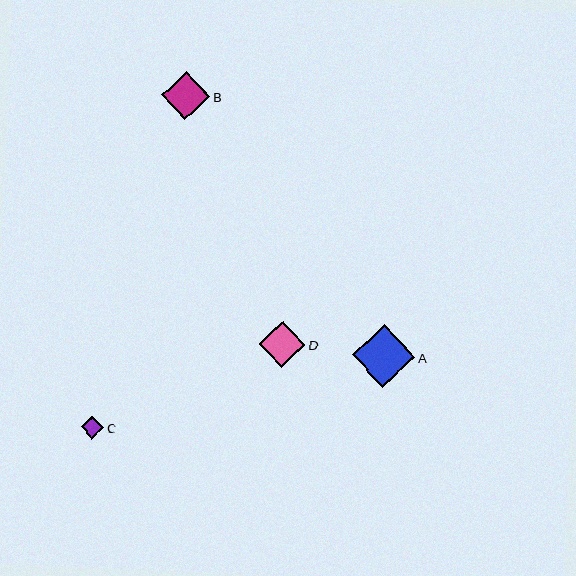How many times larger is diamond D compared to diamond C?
Diamond D is approximately 2.1 times the size of diamond C.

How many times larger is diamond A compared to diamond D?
Diamond A is approximately 1.4 times the size of diamond D.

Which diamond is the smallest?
Diamond C is the smallest with a size of approximately 23 pixels.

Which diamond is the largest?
Diamond A is the largest with a size of approximately 63 pixels.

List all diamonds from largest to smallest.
From largest to smallest: A, B, D, C.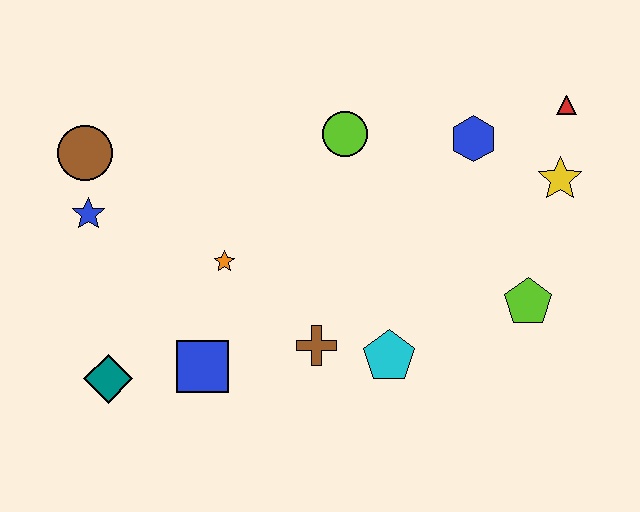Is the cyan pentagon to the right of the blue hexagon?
No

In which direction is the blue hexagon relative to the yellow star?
The blue hexagon is to the left of the yellow star.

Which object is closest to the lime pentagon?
The yellow star is closest to the lime pentagon.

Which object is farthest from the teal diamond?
The red triangle is farthest from the teal diamond.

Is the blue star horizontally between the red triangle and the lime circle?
No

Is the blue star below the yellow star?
Yes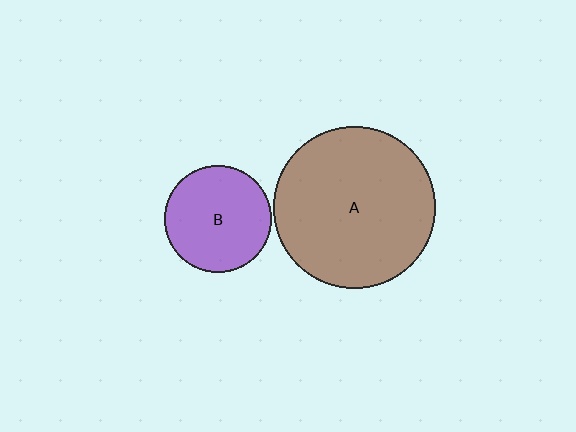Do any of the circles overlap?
No, none of the circles overlap.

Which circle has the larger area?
Circle A (brown).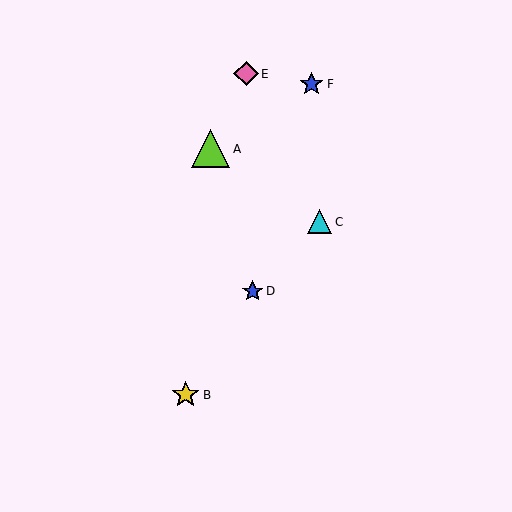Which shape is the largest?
The lime triangle (labeled A) is the largest.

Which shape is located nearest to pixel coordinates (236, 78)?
The pink diamond (labeled E) at (246, 74) is nearest to that location.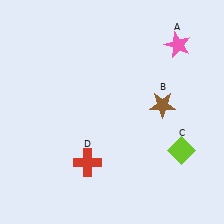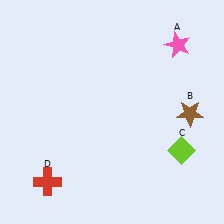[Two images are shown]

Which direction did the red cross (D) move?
The red cross (D) moved left.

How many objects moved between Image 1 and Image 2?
2 objects moved between the two images.